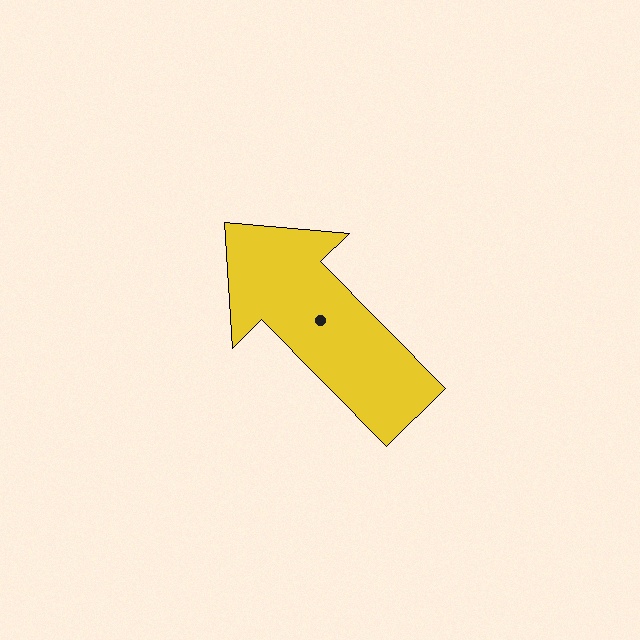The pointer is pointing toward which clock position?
Roughly 11 o'clock.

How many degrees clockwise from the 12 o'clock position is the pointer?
Approximately 315 degrees.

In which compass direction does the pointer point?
Northwest.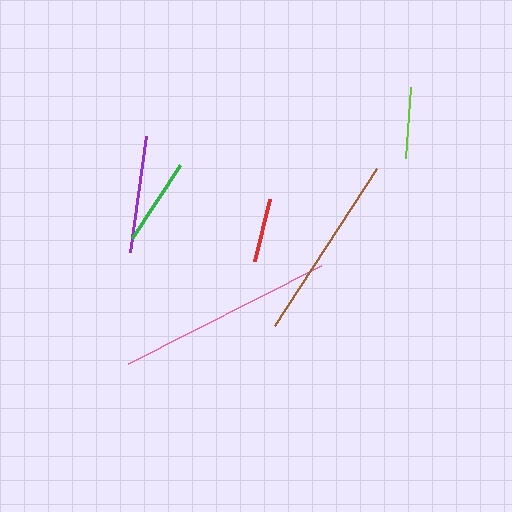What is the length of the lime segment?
The lime segment is approximately 71 pixels long.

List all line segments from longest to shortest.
From longest to shortest: pink, brown, purple, green, lime, red.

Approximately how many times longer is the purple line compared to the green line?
The purple line is approximately 1.3 times the length of the green line.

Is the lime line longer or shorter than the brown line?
The brown line is longer than the lime line.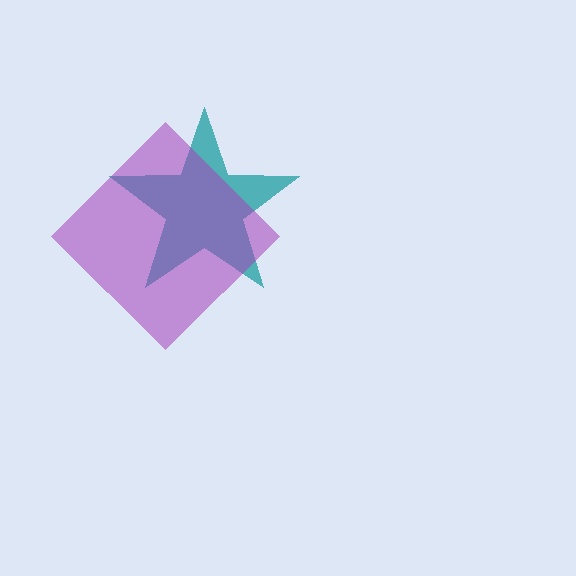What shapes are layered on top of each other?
The layered shapes are: a teal star, a purple diamond.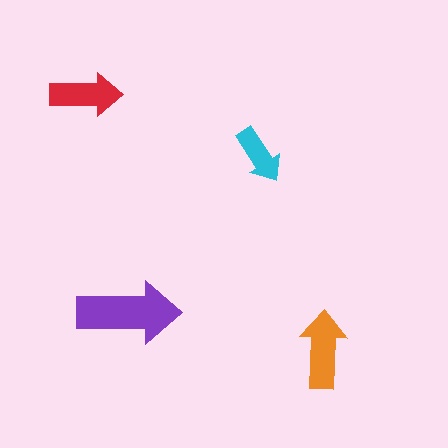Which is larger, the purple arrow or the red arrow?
The purple one.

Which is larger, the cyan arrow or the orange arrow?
The orange one.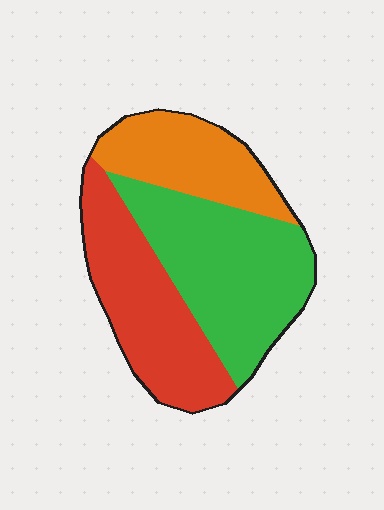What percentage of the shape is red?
Red covers 34% of the shape.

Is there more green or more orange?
Green.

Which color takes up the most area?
Green, at roughly 40%.